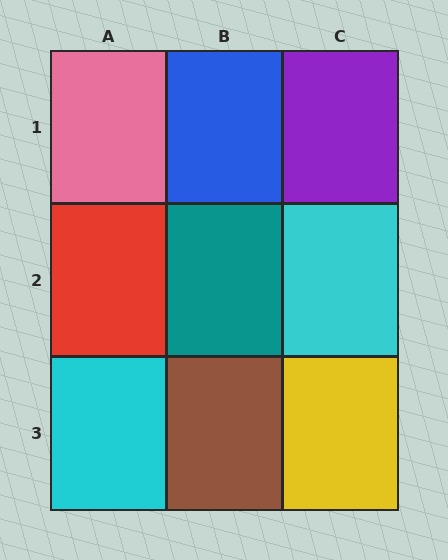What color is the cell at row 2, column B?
Teal.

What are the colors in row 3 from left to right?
Cyan, brown, yellow.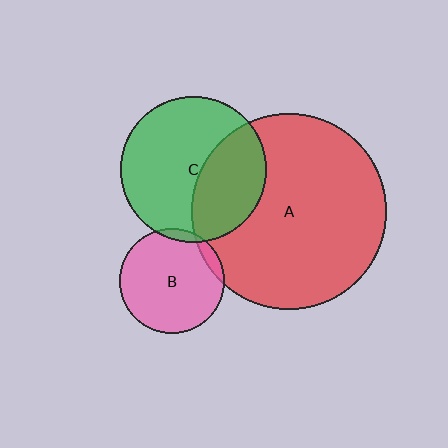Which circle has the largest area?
Circle A (red).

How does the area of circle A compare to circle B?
Approximately 3.5 times.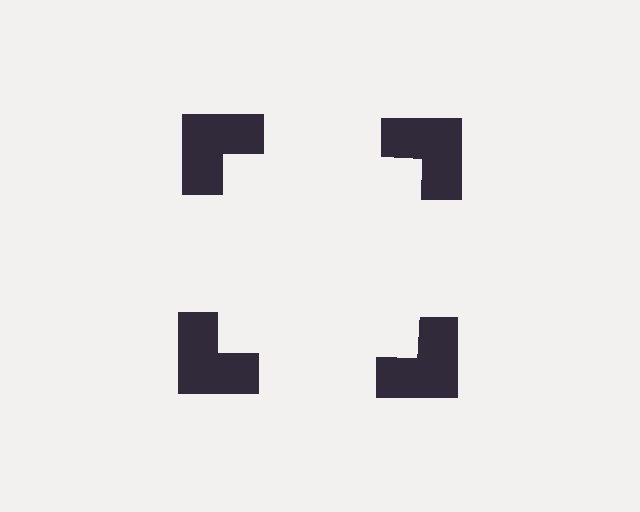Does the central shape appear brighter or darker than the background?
It typically appears slightly brighter than the background, even though no actual brightness change is drawn.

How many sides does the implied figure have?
4 sides.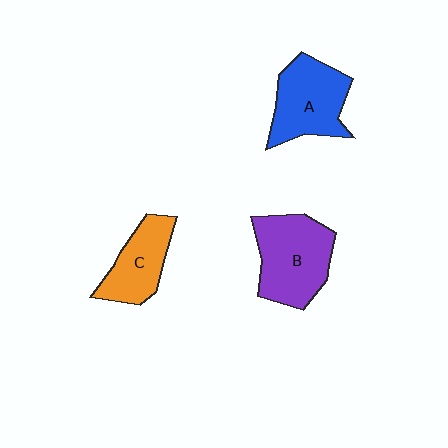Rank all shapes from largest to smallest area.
From largest to smallest: B (purple), A (blue), C (orange).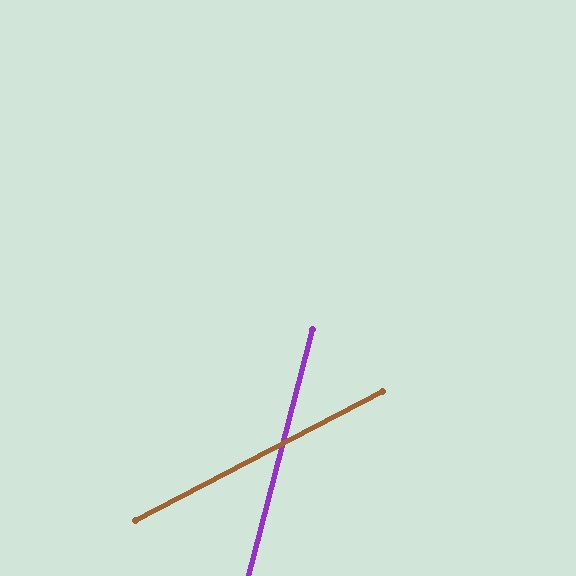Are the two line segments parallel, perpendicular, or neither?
Neither parallel nor perpendicular — they differ by about 48°.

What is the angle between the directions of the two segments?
Approximately 48 degrees.